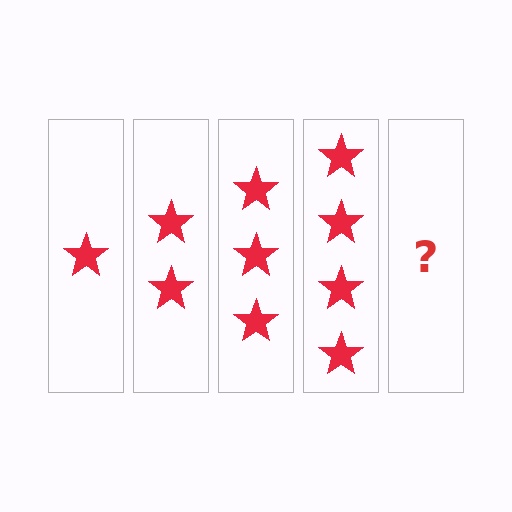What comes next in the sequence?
The next element should be 5 stars.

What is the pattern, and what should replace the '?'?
The pattern is that each step adds one more star. The '?' should be 5 stars.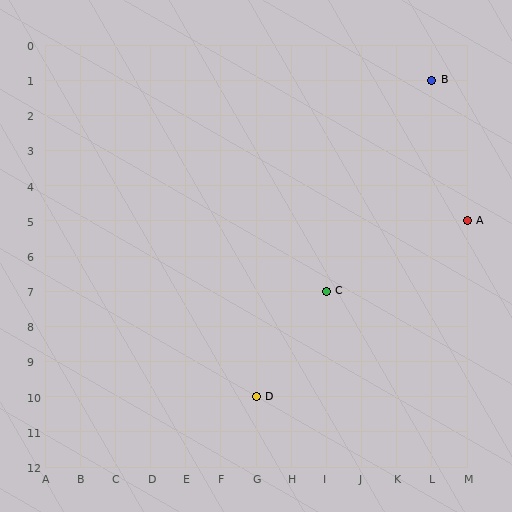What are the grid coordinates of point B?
Point B is at grid coordinates (L, 1).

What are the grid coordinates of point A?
Point A is at grid coordinates (M, 5).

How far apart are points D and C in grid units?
Points D and C are 2 columns and 3 rows apart (about 3.6 grid units diagonally).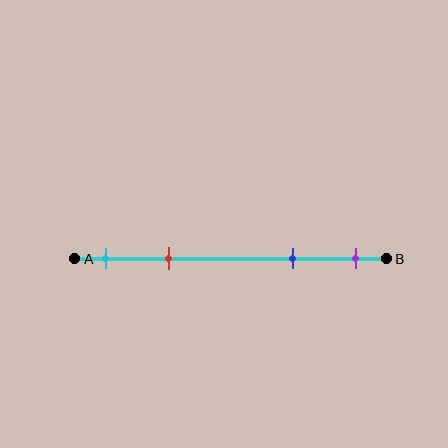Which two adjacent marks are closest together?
The cyan and red marks are the closest adjacent pair.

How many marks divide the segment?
There are 4 marks dividing the segment.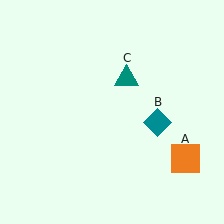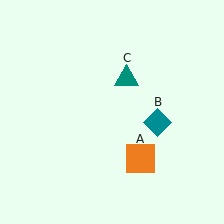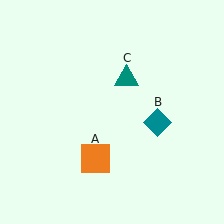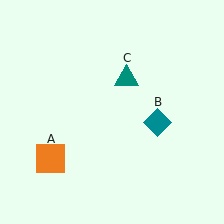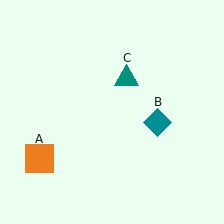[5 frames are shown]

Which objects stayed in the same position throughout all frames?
Teal diamond (object B) and teal triangle (object C) remained stationary.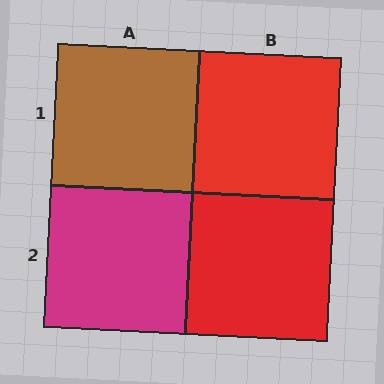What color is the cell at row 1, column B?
Red.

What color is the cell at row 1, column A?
Brown.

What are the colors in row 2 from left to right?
Magenta, red.